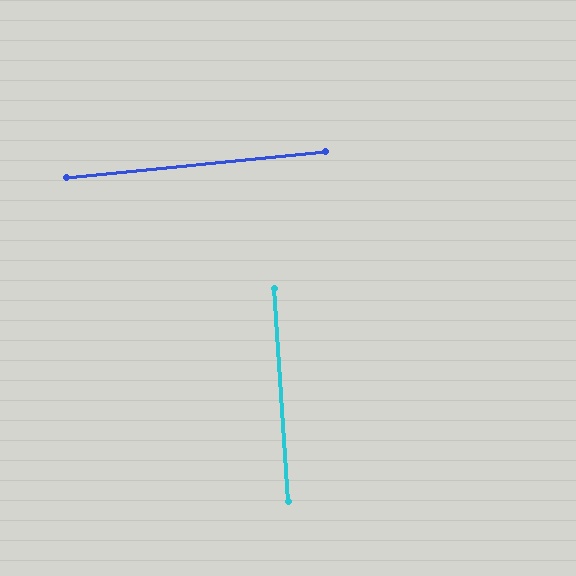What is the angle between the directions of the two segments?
Approximately 88 degrees.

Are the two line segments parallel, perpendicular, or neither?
Perpendicular — they meet at approximately 88°.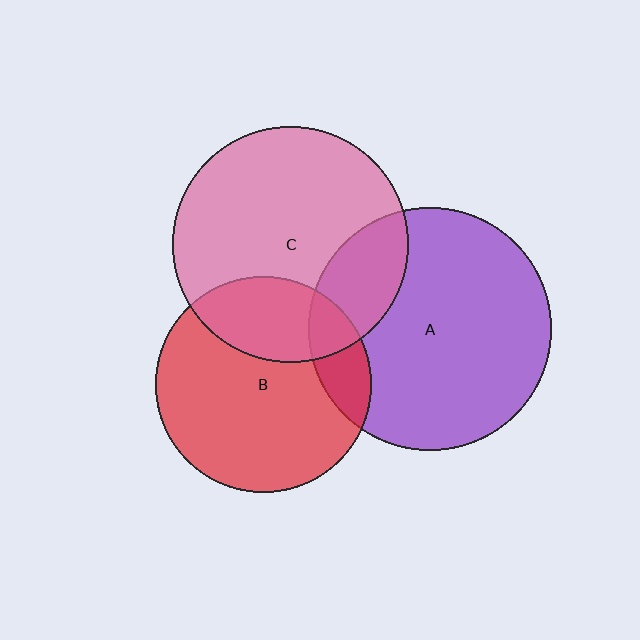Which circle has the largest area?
Circle A (purple).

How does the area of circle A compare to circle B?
Approximately 1.3 times.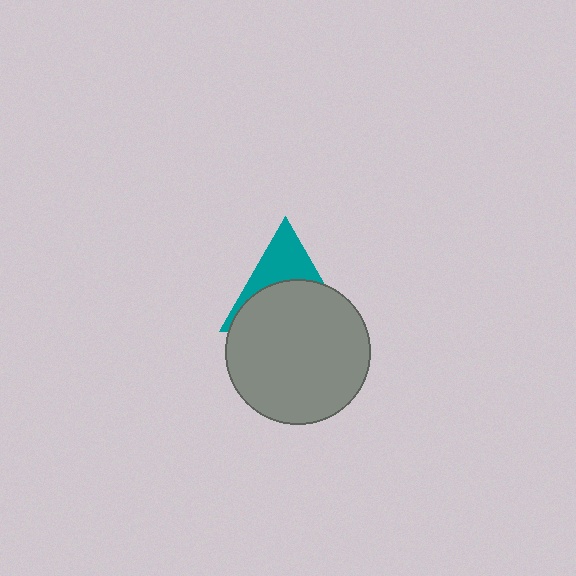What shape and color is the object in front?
The object in front is a gray circle.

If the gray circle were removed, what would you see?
You would see the complete teal triangle.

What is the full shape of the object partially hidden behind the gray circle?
The partially hidden object is a teal triangle.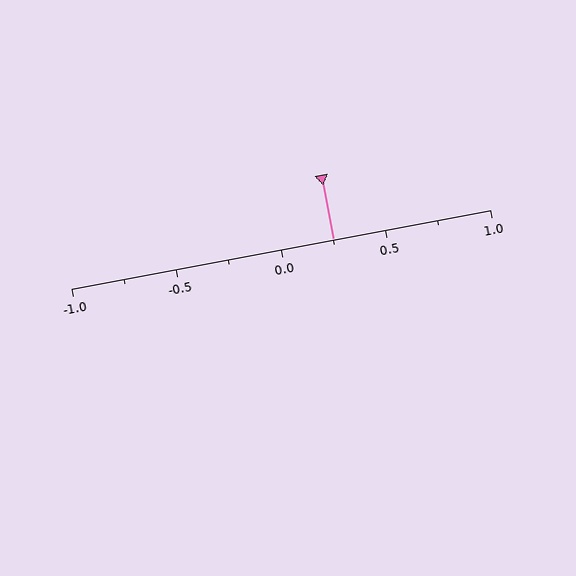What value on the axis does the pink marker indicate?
The marker indicates approximately 0.25.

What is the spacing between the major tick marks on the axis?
The major ticks are spaced 0.5 apart.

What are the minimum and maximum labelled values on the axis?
The axis runs from -1.0 to 1.0.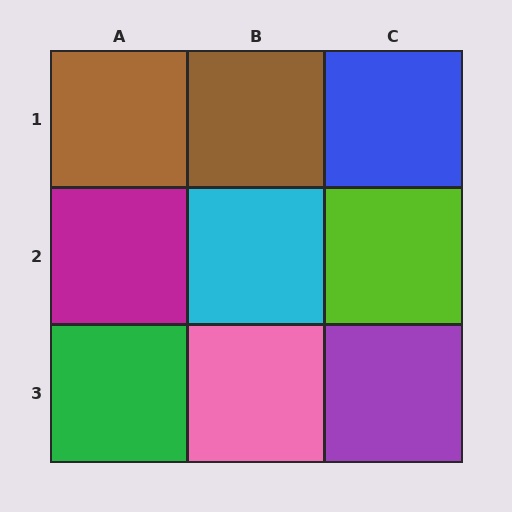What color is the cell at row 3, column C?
Purple.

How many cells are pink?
1 cell is pink.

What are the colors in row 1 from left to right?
Brown, brown, blue.